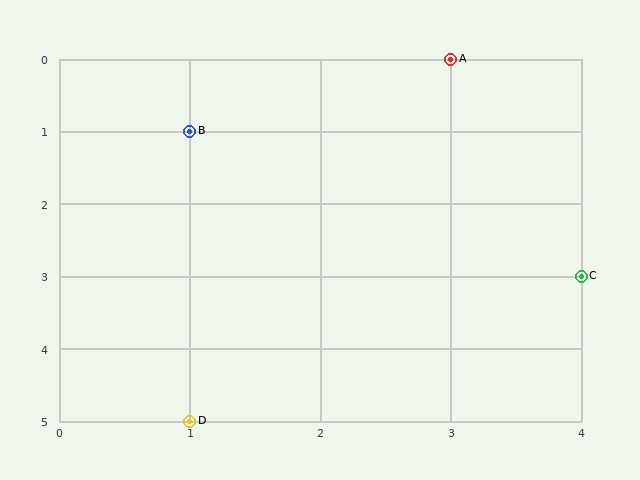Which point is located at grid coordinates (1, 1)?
Point B is at (1, 1).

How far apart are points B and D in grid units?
Points B and D are 4 rows apart.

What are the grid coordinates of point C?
Point C is at grid coordinates (4, 3).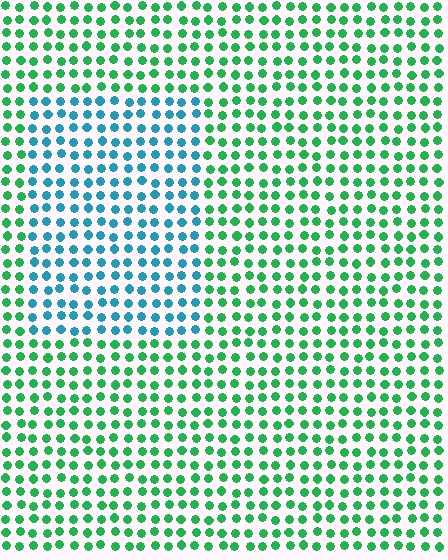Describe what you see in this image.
The image is filled with small green elements in a uniform arrangement. A rectangle-shaped region is visible where the elements are tinted to a slightly different hue, forming a subtle color boundary.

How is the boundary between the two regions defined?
The boundary is defined purely by a slight shift in hue (about 52 degrees). Spacing, size, and orientation are identical on both sides.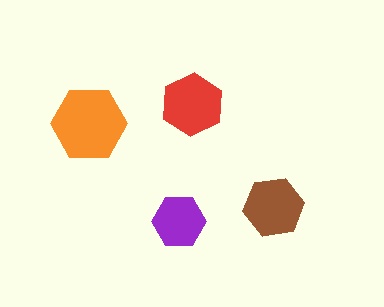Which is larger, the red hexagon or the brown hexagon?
The red one.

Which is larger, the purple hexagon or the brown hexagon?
The brown one.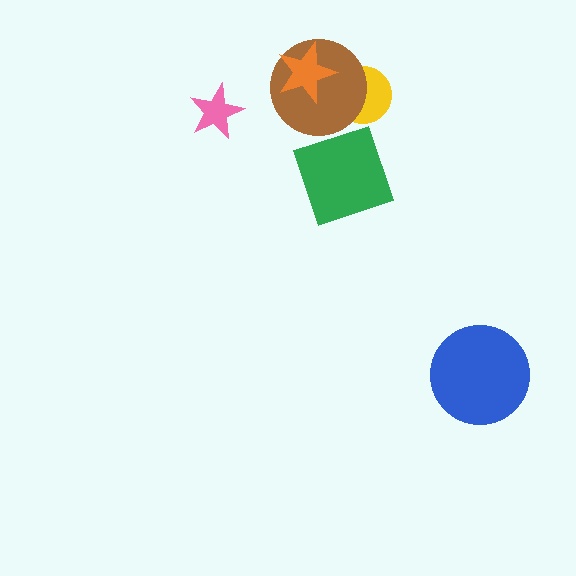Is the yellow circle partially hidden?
Yes, it is partially covered by another shape.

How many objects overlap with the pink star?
0 objects overlap with the pink star.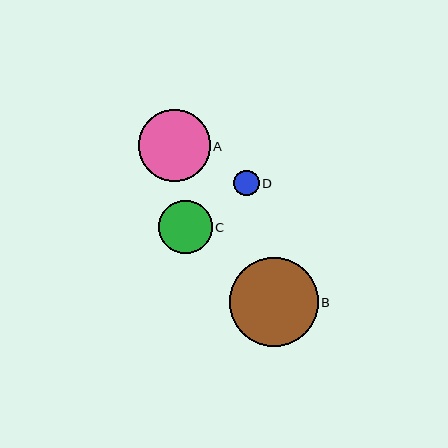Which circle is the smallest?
Circle D is the smallest with a size of approximately 25 pixels.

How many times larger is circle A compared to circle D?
Circle A is approximately 2.9 times the size of circle D.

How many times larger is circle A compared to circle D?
Circle A is approximately 2.9 times the size of circle D.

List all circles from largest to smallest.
From largest to smallest: B, A, C, D.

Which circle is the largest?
Circle B is the largest with a size of approximately 89 pixels.